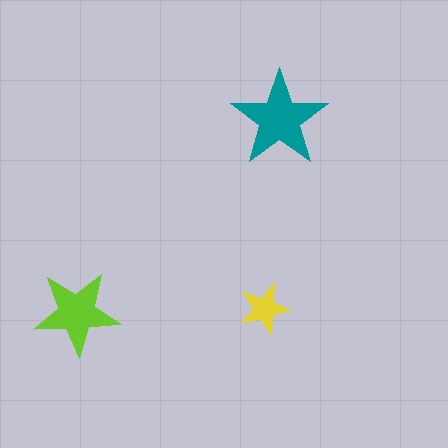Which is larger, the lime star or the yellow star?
The lime one.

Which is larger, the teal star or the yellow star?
The teal one.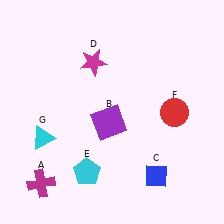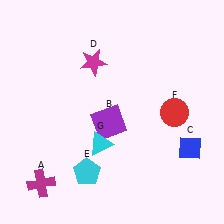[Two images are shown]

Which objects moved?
The objects that moved are: the blue diamond (C), the cyan triangle (G).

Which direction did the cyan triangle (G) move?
The cyan triangle (G) moved right.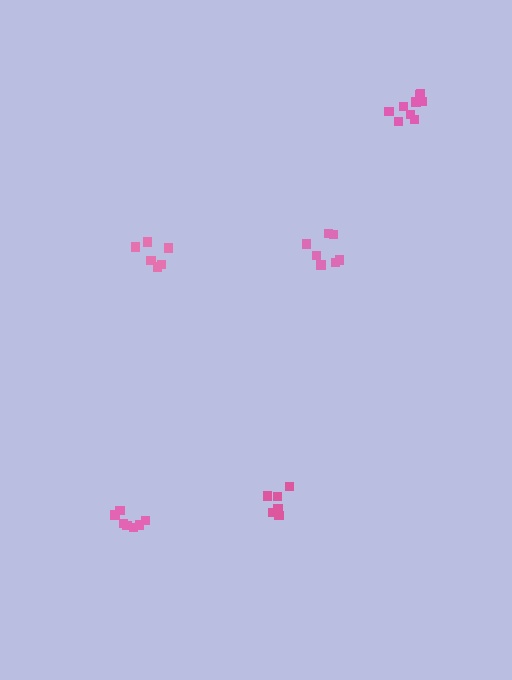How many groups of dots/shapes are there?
There are 5 groups.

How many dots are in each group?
Group 1: 6 dots, Group 2: 9 dots, Group 3: 7 dots, Group 4: 6 dots, Group 5: 7 dots (35 total).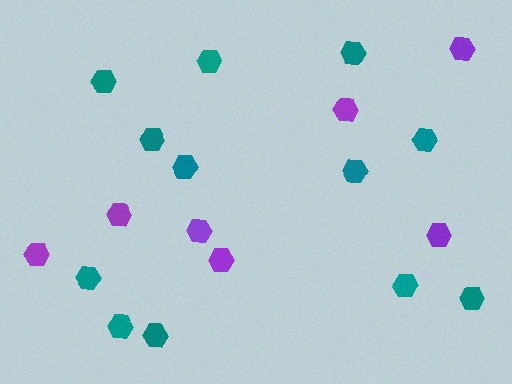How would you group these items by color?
There are 2 groups: one group of teal hexagons (12) and one group of purple hexagons (7).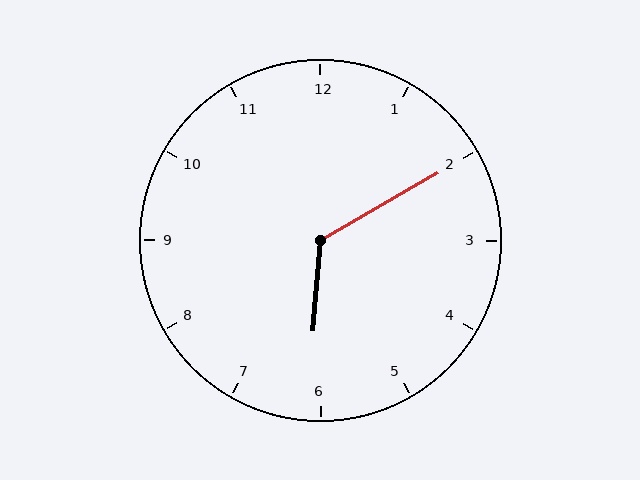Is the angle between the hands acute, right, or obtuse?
It is obtuse.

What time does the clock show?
6:10.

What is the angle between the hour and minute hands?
Approximately 125 degrees.